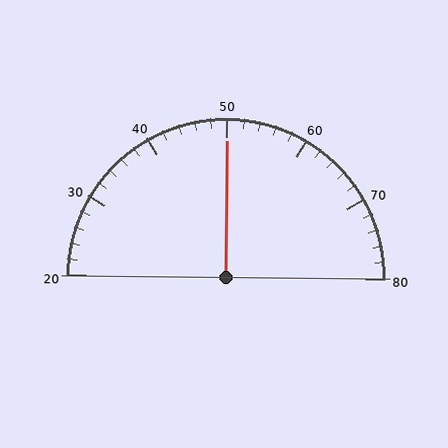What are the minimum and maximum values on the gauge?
The gauge ranges from 20 to 80.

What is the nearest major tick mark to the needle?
The nearest major tick mark is 50.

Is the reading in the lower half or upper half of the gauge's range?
The reading is in the upper half of the range (20 to 80).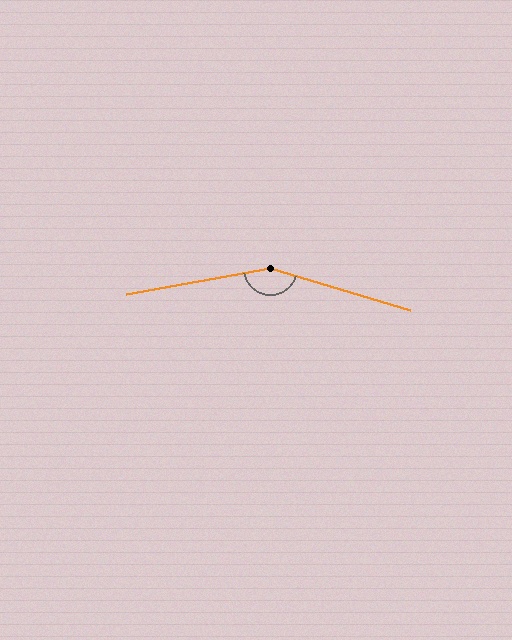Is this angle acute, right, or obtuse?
It is obtuse.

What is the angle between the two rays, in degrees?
Approximately 153 degrees.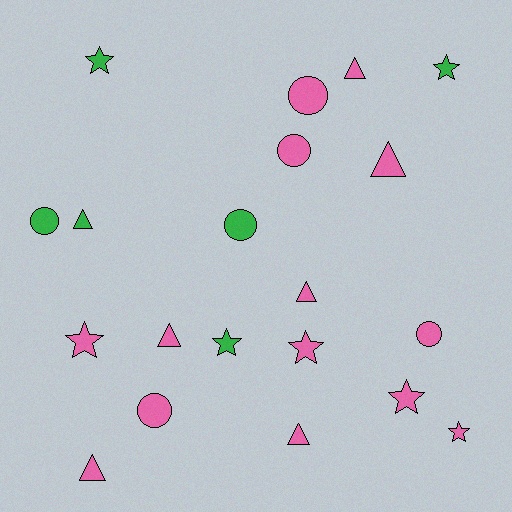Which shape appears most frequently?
Triangle, with 7 objects.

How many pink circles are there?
There are 4 pink circles.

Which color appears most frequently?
Pink, with 14 objects.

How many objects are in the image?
There are 20 objects.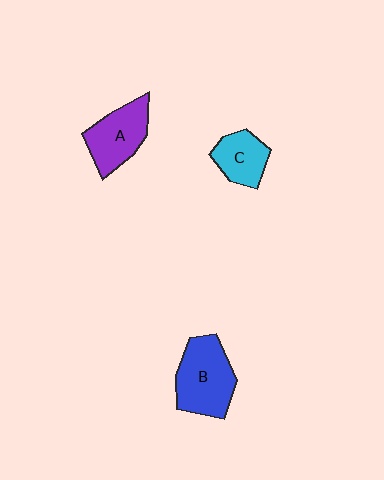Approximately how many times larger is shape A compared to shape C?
Approximately 1.3 times.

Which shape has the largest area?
Shape B (blue).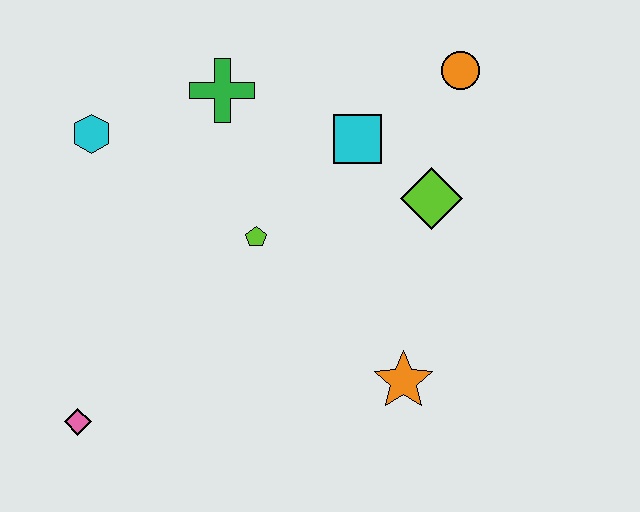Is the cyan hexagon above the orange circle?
No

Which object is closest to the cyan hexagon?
The green cross is closest to the cyan hexagon.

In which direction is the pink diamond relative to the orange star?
The pink diamond is to the left of the orange star.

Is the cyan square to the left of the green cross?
No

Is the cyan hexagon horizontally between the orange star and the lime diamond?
No